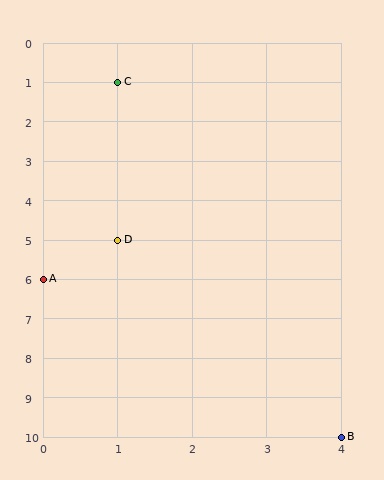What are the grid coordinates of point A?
Point A is at grid coordinates (0, 6).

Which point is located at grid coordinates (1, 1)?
Point C is at (1, 1).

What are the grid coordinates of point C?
Point C is at grid coordinates (1, 1).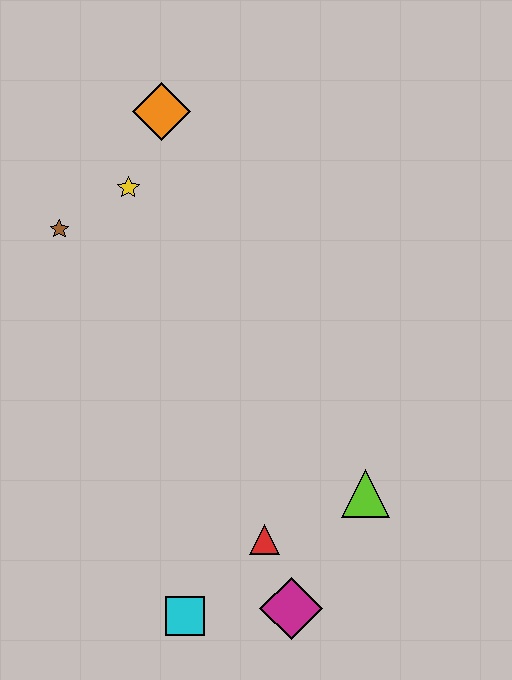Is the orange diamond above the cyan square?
Yes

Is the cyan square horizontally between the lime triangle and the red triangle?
No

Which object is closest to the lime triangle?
The red triangle is closest to the lime triangle.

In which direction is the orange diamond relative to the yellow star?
The orange diamond is above the yellow star.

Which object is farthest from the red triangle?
The orange diamond is farthest from the red triangle.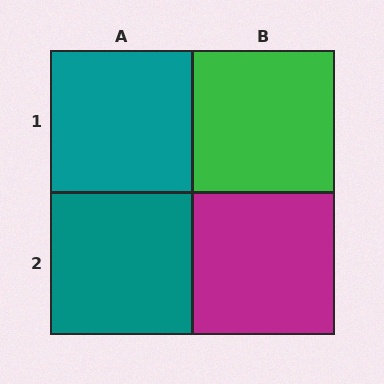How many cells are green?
1 cell is green.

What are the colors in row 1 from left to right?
Teal, green.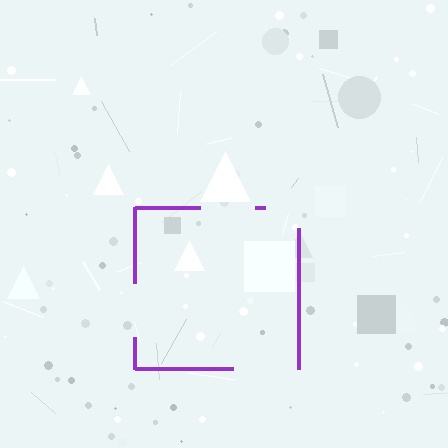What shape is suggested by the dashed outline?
The dashed outline suggests a square.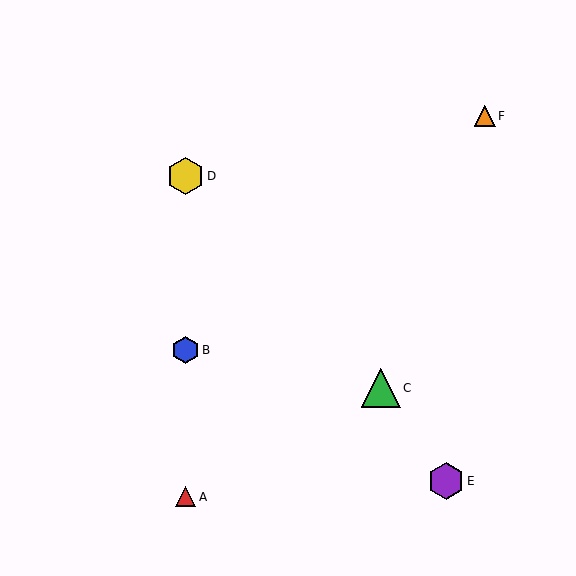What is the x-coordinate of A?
Object A is at x≈186.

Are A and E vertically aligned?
No, A is at x≈186 and E is at x≈446.